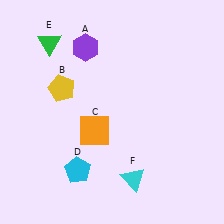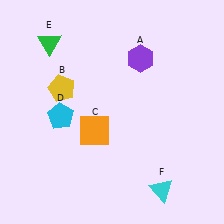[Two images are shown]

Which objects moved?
The objects that moved are: the purple hexagon (A), the cyan pentagon (D), the cyan triangle (F).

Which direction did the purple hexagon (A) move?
The purple hexagon (A) moved right.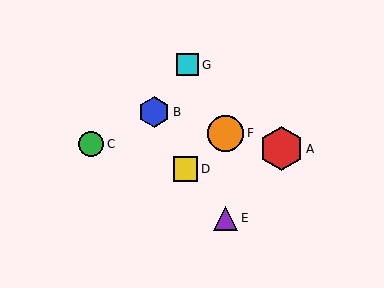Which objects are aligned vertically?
Objects E, F are aligned vertically.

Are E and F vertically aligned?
Yes, both are at x≈226.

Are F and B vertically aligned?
No, F is at x≈226 and B is at x≈154.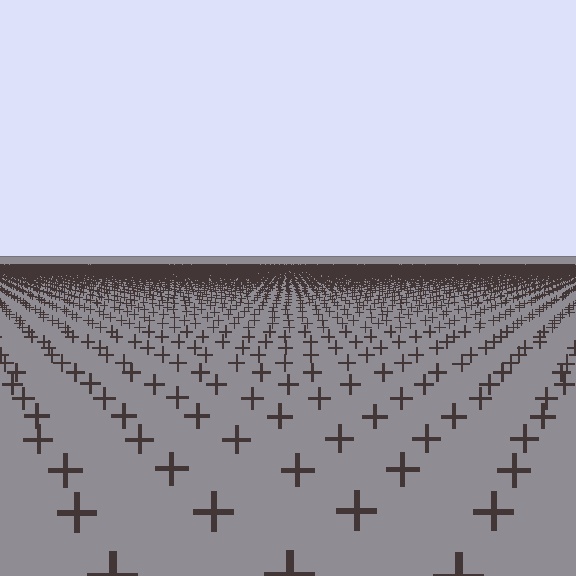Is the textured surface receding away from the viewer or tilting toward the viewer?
The surface is receding away from the viewer. Texture elements get smaller and denser toward the top.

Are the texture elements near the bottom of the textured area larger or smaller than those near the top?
Larger. Near the bottom, elements are closer to the viewer and appear at a bigger on-screen size.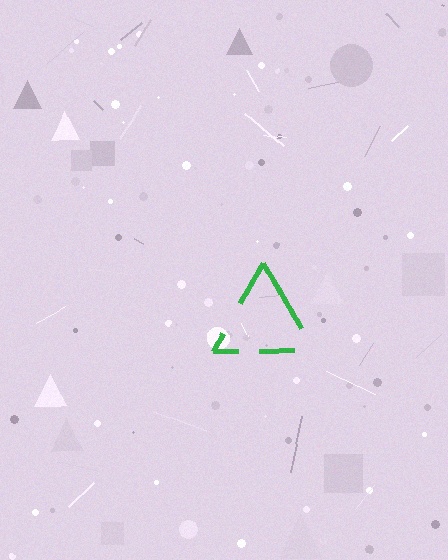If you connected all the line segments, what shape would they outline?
They would outline a triangle.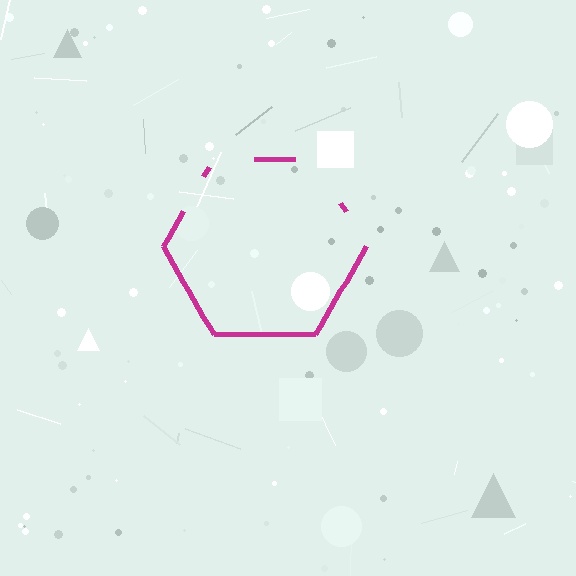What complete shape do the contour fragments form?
The contour fragments form a hexagon.